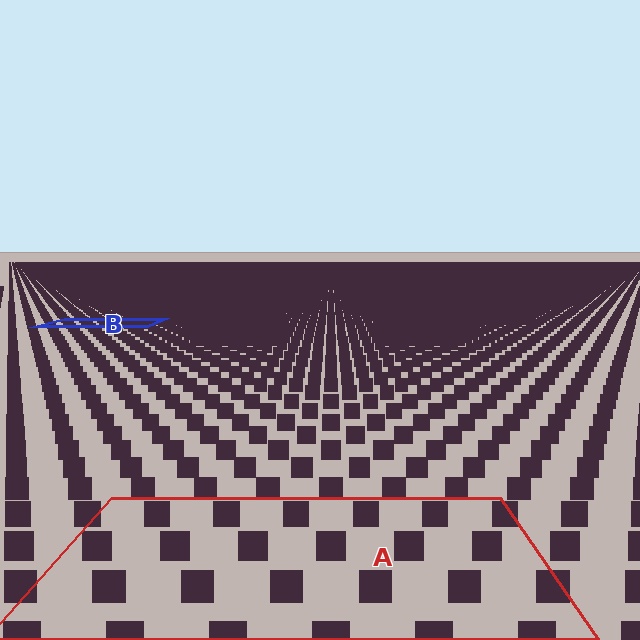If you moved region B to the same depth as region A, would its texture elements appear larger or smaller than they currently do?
They would appear larger. At a closer depth, the same texture elements are projected at a bigger on-screen size.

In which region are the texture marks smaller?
The texture marks are smaller in region B, because it is farther away.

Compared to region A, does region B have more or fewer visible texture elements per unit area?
Region B has more texture elements per unit area — they are packed more densely because it is farther away.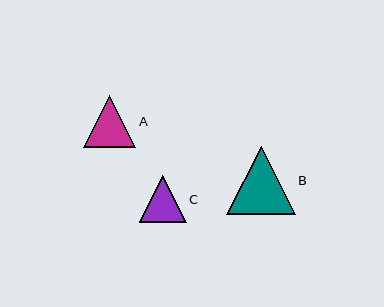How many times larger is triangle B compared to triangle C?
Triangle B is approximately 1.4 times the size of triangle C.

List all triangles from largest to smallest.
From largest to smallest: B, A, C.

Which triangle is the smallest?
Triangle C is the smallest with a size of approximately 47 pixels.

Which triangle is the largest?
Triangle B is the largest with a size of approximately 68 pixels.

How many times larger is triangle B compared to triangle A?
Triangle B is approximately 1.3 times the size of triangle A.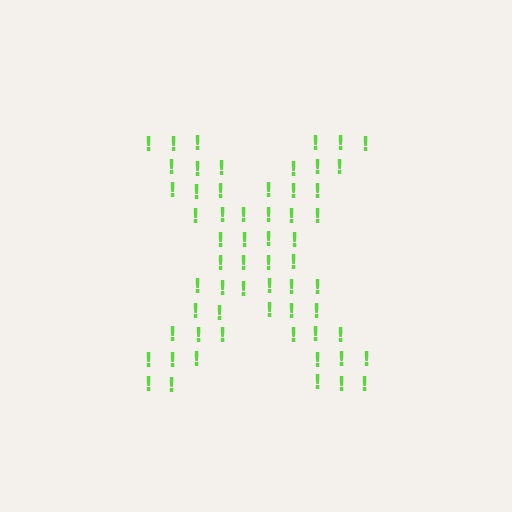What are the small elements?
The small elements are exclamation marks.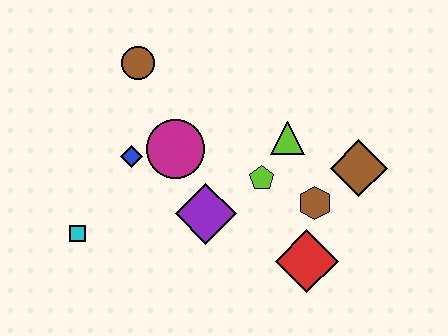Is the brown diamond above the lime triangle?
No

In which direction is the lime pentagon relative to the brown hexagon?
The lime pentagon is to the left of the brown hexagon.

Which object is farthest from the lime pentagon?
The cyan square is farthest from the lime pentagon.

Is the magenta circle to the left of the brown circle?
No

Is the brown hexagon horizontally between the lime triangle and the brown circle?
No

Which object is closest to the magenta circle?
The blue diamond is closest to the magenta circle.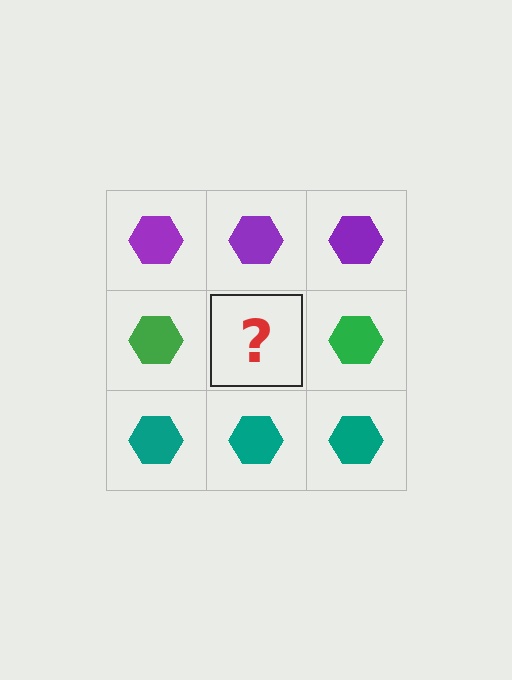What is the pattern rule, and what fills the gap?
The rule is that each row has a consistent color. The gap should be filled with a green hexagon.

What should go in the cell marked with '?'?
The missing cell should contain a green hexagon.